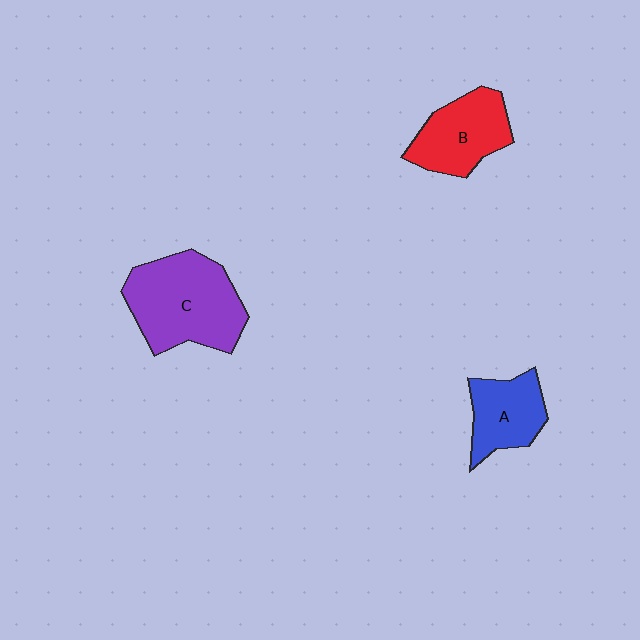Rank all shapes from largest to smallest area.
From largest to smallest: C (purple), B (red), A (blue).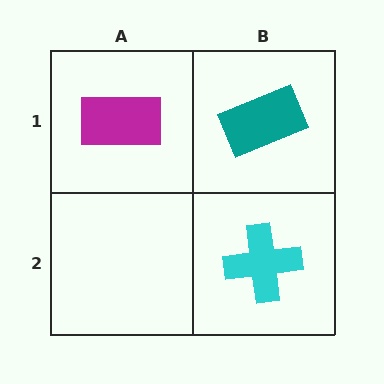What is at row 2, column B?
A cyan cross.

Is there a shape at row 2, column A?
No, that cell is empty.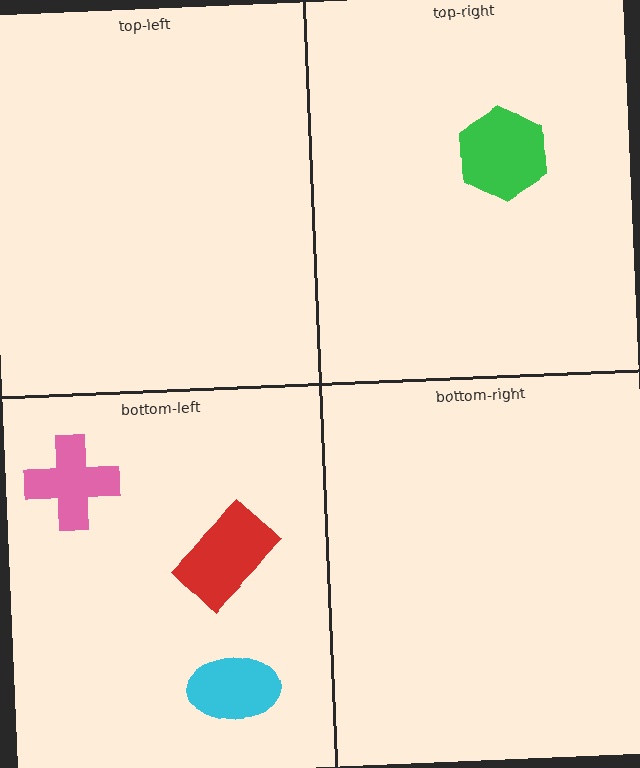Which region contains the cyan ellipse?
The bottom-left region.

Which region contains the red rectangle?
The bottom-left region.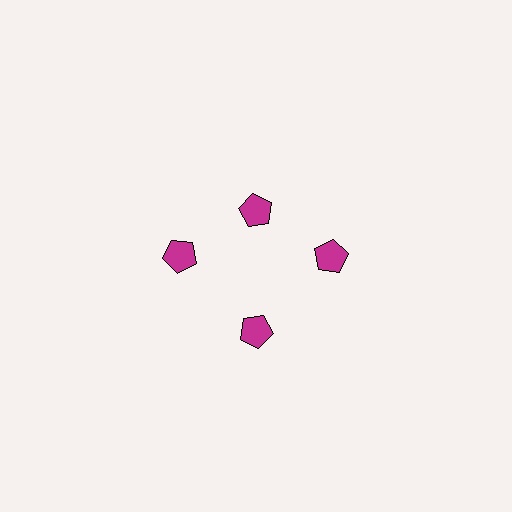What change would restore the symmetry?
The symmetry would be restored by moving it outward, back onto the ring so that all 4 pentagons sit at equal angles and equal distance from the center.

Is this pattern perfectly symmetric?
No. The 4 magenta pentagons are arranged in a ring, but one element near the 12 o'clock position is pulled inward toward the center, breaking the 4-fold rotational symmetry.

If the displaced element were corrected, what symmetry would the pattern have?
It would have 4-fold rotational symmetry — the pattern would map onto itself every 90 degrees.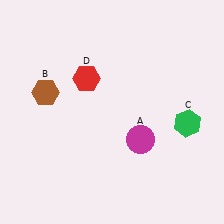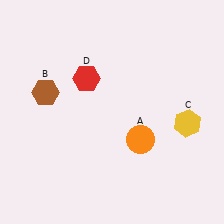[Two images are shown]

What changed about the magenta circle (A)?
In Image 1, A is magenta. In Image 2, it changed to orange.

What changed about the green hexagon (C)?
In Image 1, C is green. In Image 2, it changed to yellow.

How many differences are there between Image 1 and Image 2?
There are 2 differences between the two images.